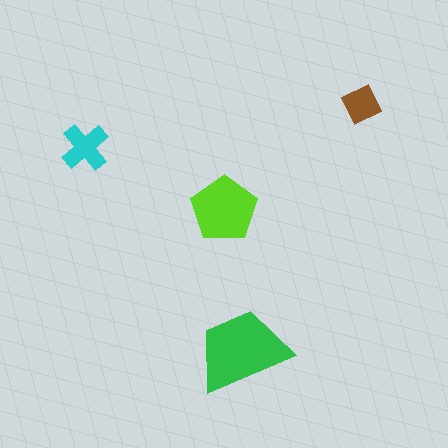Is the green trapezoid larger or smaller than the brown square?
Larger.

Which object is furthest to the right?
The brown square is rightmost.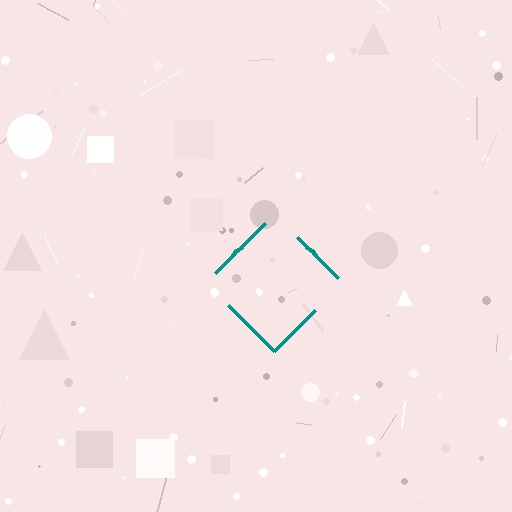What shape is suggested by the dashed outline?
The dashed outline suggests a diamond.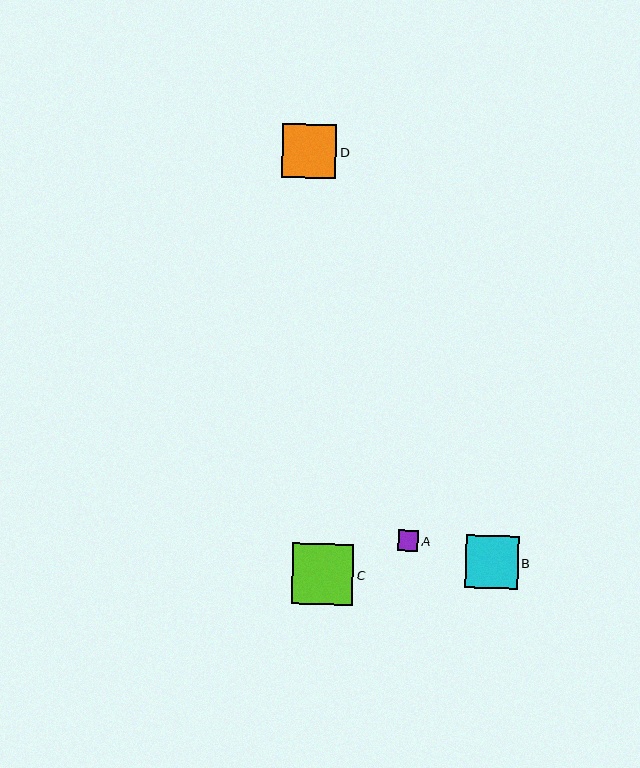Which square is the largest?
Square C is the largest with a size of approximately 61 pixels.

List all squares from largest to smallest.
From largest to smallest: C, D, B, A.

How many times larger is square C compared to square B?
Square C is approximately 1.1 times the size of square B.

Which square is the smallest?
Square A is the smallest with a size of approximately 20 pixels.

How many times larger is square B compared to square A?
Square B is approximately 2.6 times the size of square A.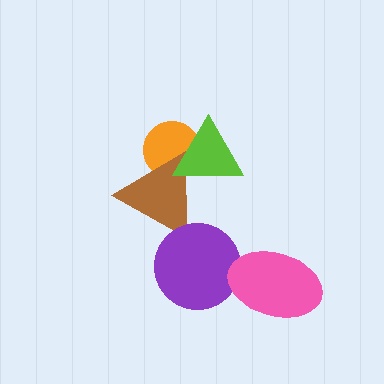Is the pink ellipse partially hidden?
No, no other shape covers it.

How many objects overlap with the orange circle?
2 objects overlap with the orange circle.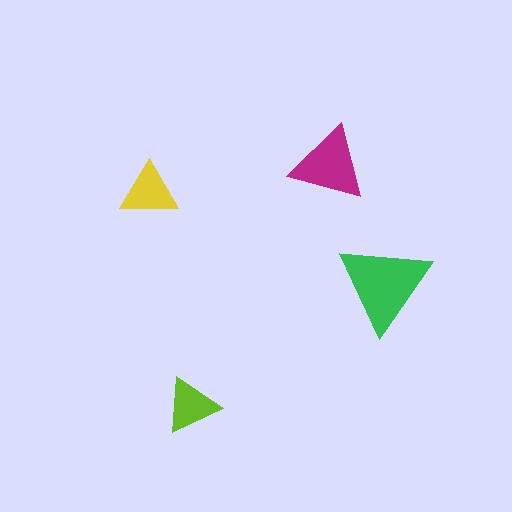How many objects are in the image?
There are 4 objects in the image.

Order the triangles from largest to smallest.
the green one, the magenta one, the yellow one, the lime one.